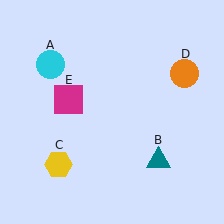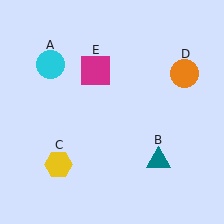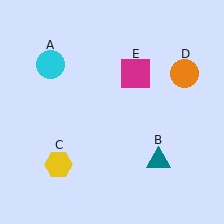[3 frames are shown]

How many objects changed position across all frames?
1 object changed position: magenta square (object E).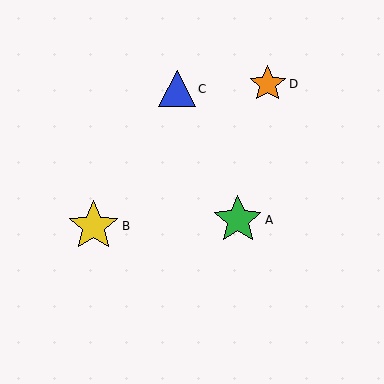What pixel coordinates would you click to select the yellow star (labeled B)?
Click at (93, 226) to select the yellow star B.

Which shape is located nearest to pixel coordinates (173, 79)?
The blue triangle (labeled C) at (177, 89) is nearest to that location.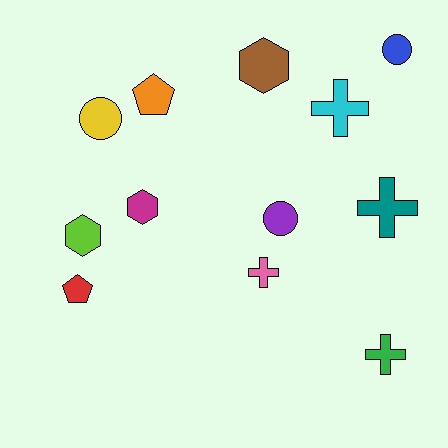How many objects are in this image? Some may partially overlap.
There are 12 objects.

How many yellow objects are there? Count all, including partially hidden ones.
There is 1 yellow object.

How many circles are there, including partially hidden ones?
There are 3 circles.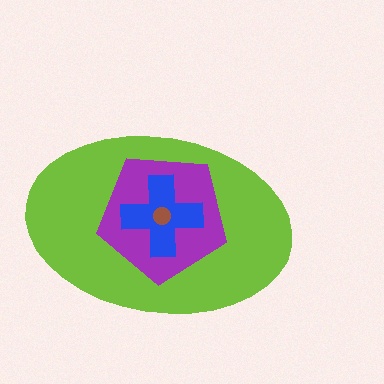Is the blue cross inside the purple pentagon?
Yes.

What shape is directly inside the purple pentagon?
The blue cross.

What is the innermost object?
The brown circle.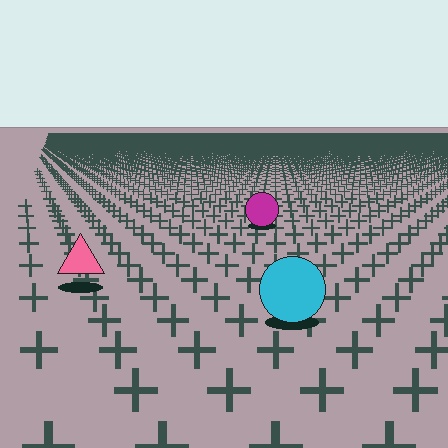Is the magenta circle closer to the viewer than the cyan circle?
No. The cyan circle is closer — you can tell from the texture gradient: the ground texture is coarser near it.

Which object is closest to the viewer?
The cyan circle is closest. The texture marks near it are larger and more spread out.